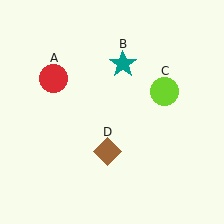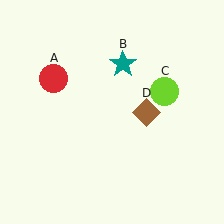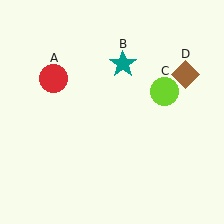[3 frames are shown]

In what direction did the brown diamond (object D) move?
The brown diamond (object D) moved up and to the right.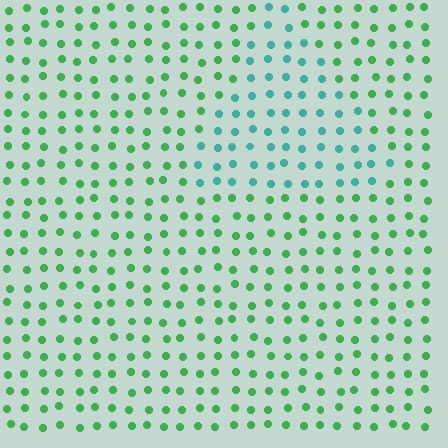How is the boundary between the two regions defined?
The boundary is defined purely by a slight shift in hue (about 41 degrees). Spacing, size, and orientation are identical on both sides.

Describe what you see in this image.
The image is filled with small green elements in a uniform arrangement. A triangle-shaped region is visible where the elements are tinted to a slightly different hue, forming a subtle color boundary.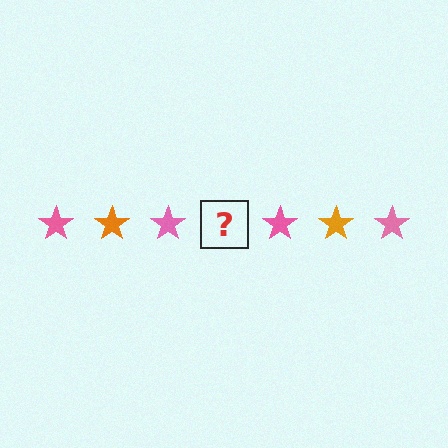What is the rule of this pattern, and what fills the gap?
The rule is that the pattern cycles through pink, orange stars. The gap should be filled with an orange star.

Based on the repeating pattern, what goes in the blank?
The blank should be an orange star.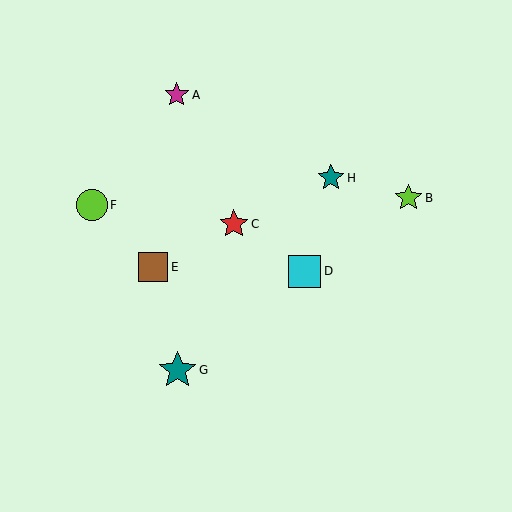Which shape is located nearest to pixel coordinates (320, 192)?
The teal star (labeled H) at (331, 178) is nearest to that location.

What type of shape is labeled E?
Shape E is a brown square.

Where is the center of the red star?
The center of the red star is at (234, 224).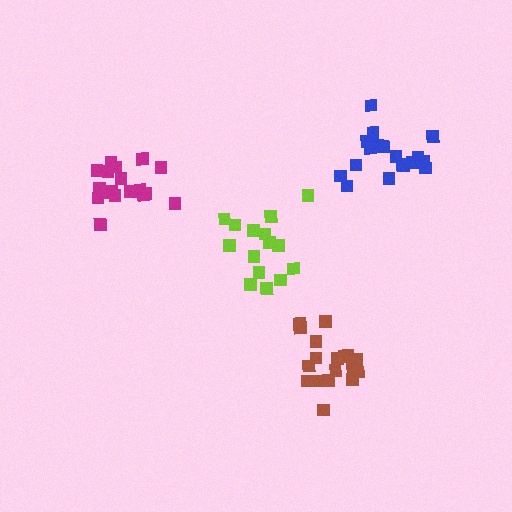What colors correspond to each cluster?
The clusters are colored: magenta, lime, blue, brown.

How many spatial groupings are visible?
There are 4 spatial groupings.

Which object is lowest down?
The brown cluster is bottommost.